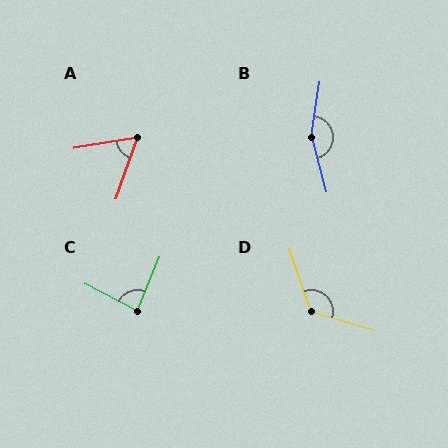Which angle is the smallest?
A, at approximately 61 degrees.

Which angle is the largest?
B, at approximately 156 degrees.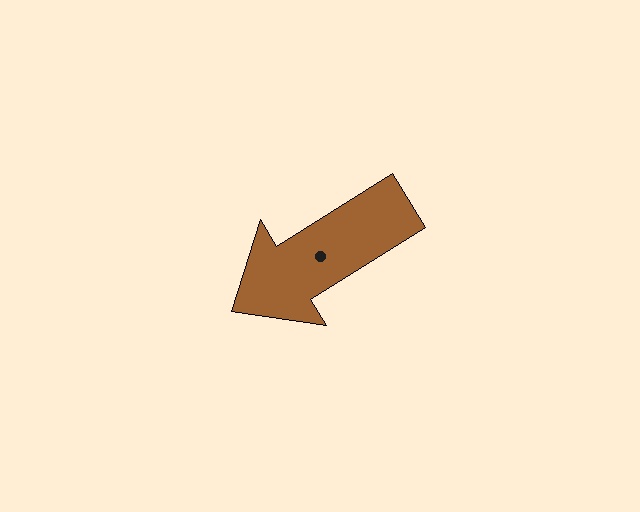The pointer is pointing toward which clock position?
Roughly 8 o'clock.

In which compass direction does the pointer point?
Southwest.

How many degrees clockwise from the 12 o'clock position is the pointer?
Approximately 238 degrees.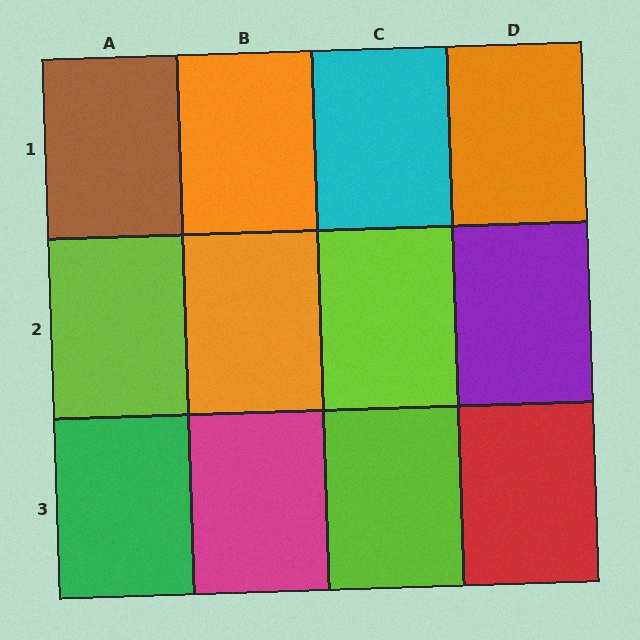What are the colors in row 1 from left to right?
Brown, orange, cyan, orange.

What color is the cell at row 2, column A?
Lime.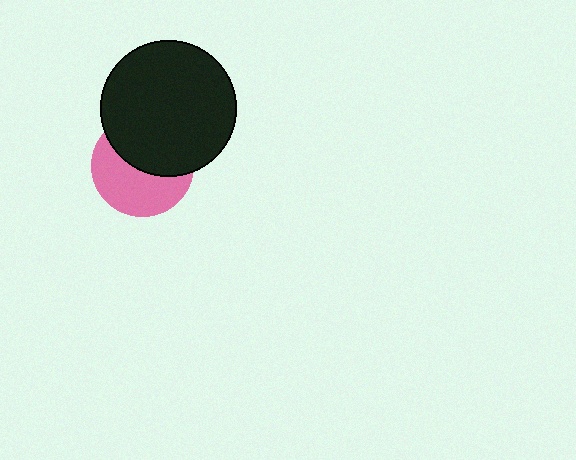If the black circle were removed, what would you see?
You would see the complete pink circle.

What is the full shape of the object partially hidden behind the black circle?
The partially hidden object is a pink circle.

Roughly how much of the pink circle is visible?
About half of it is visible (roughly 52%).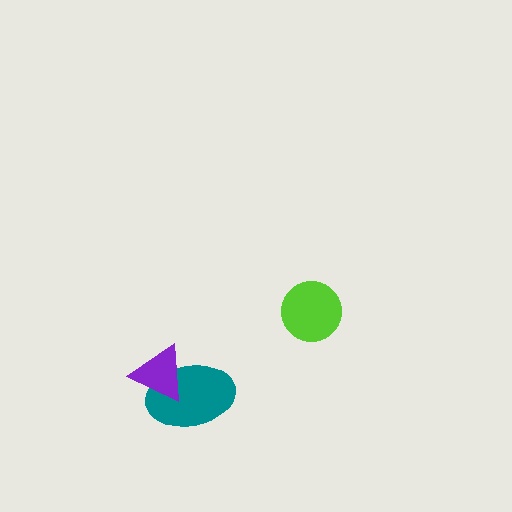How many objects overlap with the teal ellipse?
1 object overlaps with the teal ellipse.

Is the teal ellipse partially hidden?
Yes, it is partially covered by another shape.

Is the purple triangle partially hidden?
No, no other shape covers it.